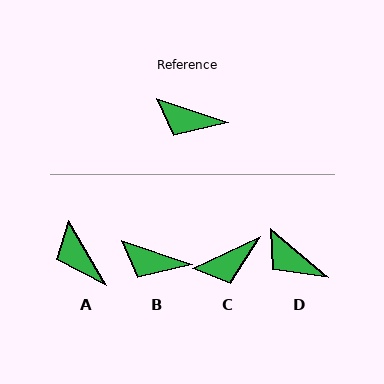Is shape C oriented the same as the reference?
No, it is off by about 44 degrees.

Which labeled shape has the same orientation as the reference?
B.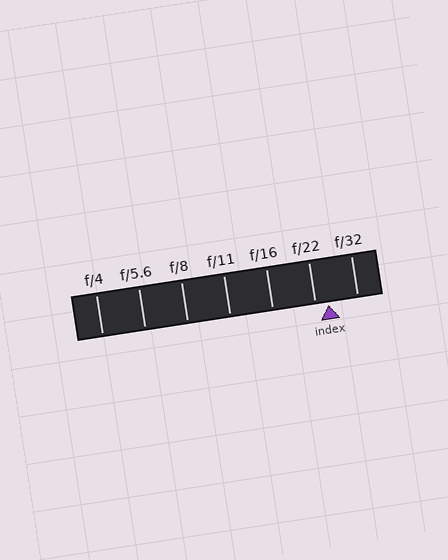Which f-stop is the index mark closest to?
The index mark is closest to f/22.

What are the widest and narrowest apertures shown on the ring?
The widest aperture shown is f/4 and the narrowest is f/32.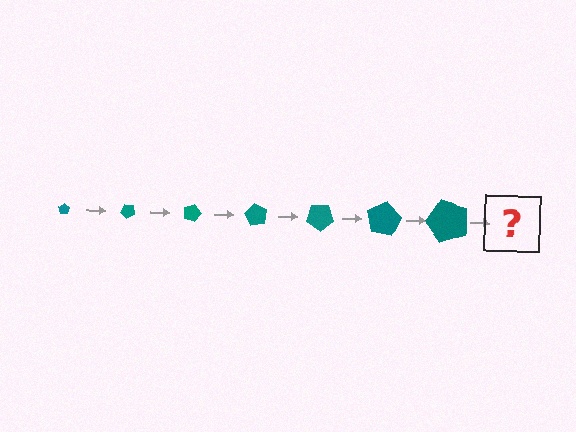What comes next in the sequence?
The next element should be a pentagon, larger than the previous one and rotated 315 degrees from the start.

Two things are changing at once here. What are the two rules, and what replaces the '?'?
The two rules are that the pentagon grows larger each step and it rotates 45 degrees each step. The '?' should be a pentagon, larger than the previous one and rotated 315 degrees from the start.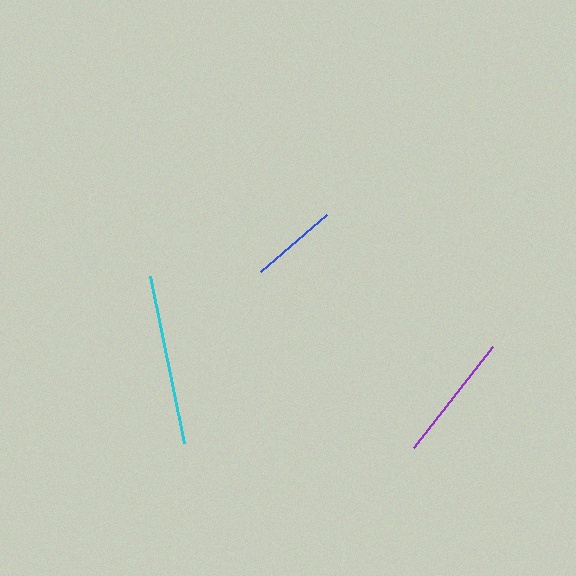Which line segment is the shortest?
The blue line is the shortest at approximately 87 pixels.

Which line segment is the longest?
The cyan line is the longest at approximately 170 pixels.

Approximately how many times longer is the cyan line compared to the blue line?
The cyan line is approximately 1.9 times the length of the blue line.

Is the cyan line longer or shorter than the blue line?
The cyan line is longer than the blue line.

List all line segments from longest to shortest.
From longest to shortest: cyan, purple, blue.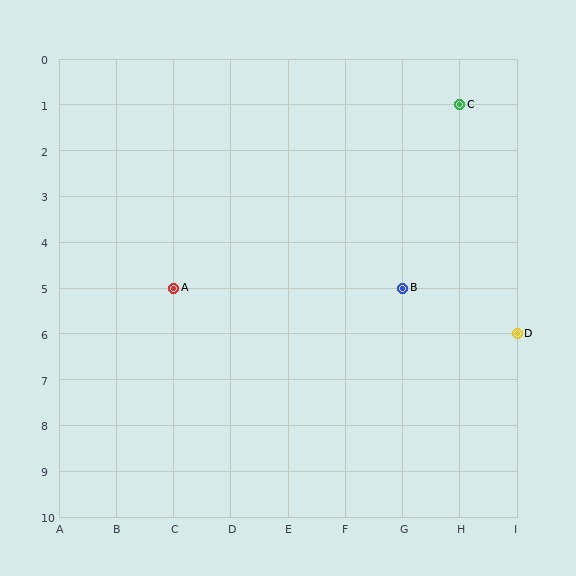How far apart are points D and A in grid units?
Points D and A are 6 columns and 1 row apart (about 6.1 grid units diagonally).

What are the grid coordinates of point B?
Point B is at grid coordinates (G, 5).